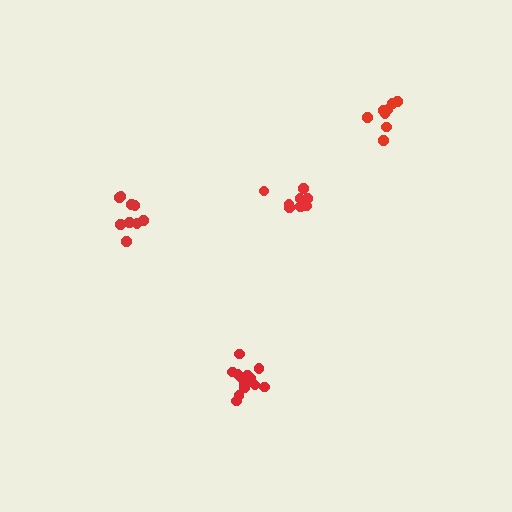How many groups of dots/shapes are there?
There are 4 groups.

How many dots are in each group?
Group 1: 9 dots, Group 2: 9 dots, Group 3: 8 dots, Group 4: 13 dots (39 total).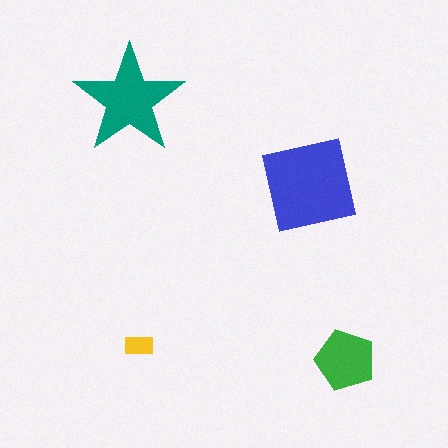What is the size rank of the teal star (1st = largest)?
2nd.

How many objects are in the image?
There are 4 objects in the image.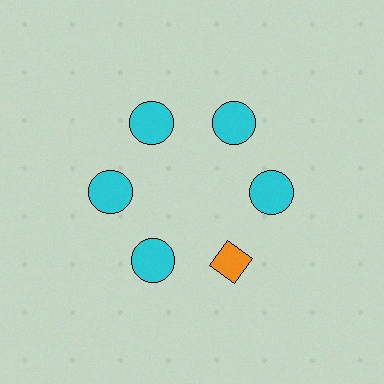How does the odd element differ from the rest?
It differs in both color (orange instead of cyan) and shape (diamond instead of circle).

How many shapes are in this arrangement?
There are 6 shapes arranged in a ring pattern.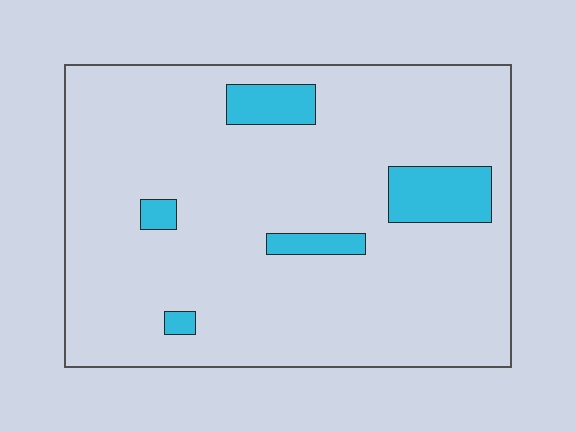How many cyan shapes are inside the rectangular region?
5.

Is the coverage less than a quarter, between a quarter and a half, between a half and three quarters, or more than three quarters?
Less than a quarter.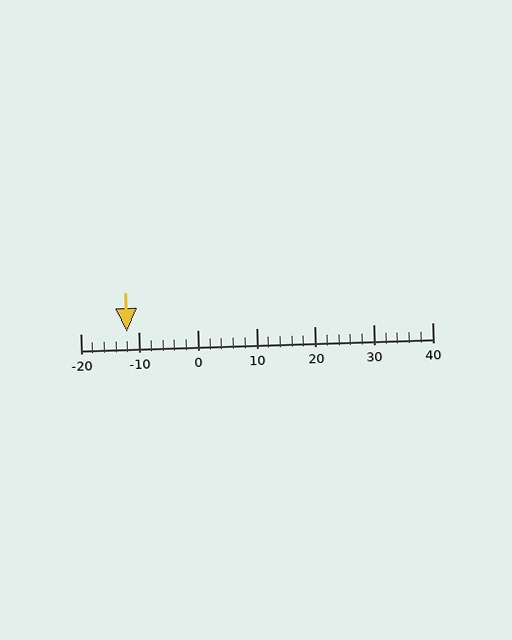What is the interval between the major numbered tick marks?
The major tick marks are spaced 10 units apart.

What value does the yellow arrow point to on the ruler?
The yellow arrow points to approximately -12.